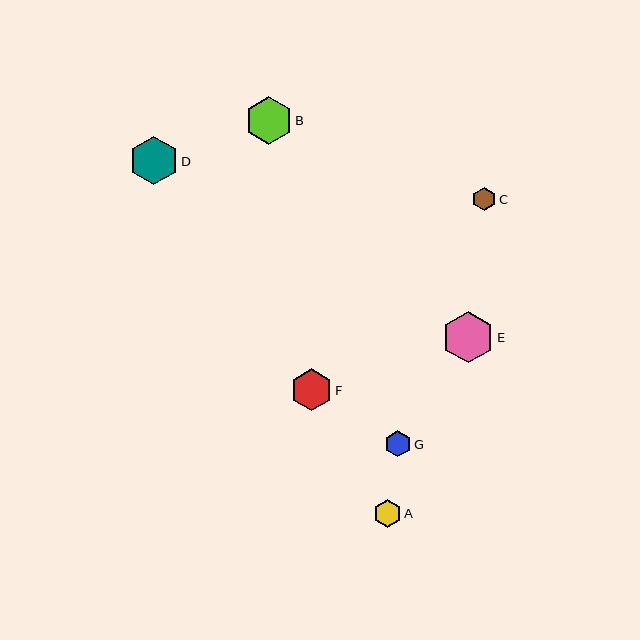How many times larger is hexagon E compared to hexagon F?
Hexagon E is approximately 1.2 times the size of hexagon F.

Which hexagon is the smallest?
Hexagon C is the smallest with a size of approximately 23 pixels.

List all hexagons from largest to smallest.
From largest to smallest: E, D, B, F, A, G, C.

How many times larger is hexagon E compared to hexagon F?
Hexagon E is approximately 1.2 times the size of hexagon F.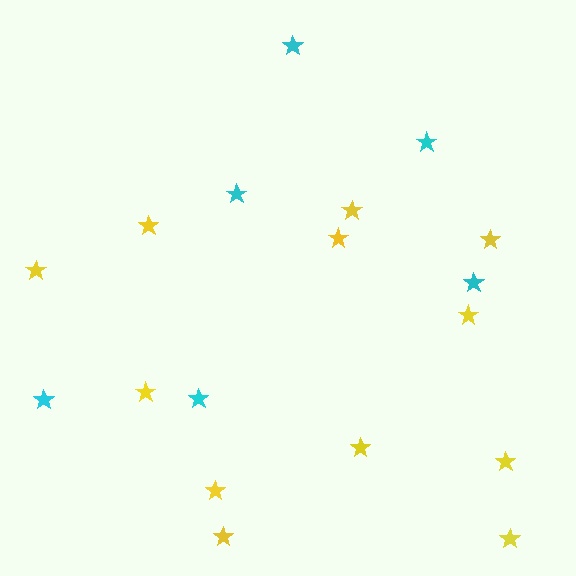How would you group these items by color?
There are 2 groups: one group of cyan stars (6) and one group of yellow stars (12).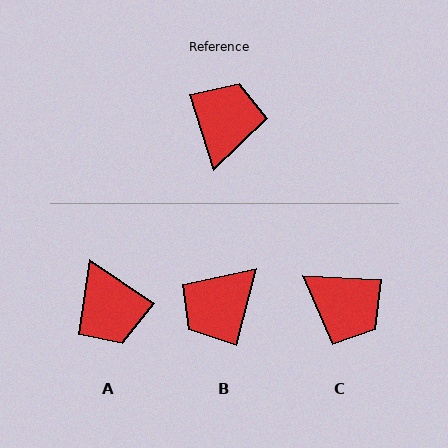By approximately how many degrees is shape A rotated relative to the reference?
Approximately 141 degrees clockwise.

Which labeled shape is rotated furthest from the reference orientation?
B, about 149 degrees away.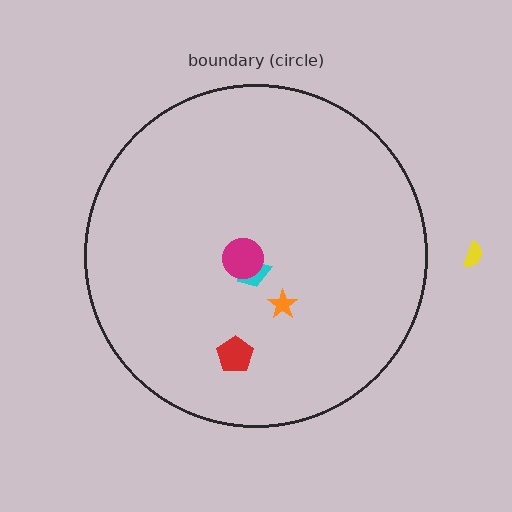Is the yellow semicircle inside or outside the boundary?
Outside.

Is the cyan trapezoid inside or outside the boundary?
Inside.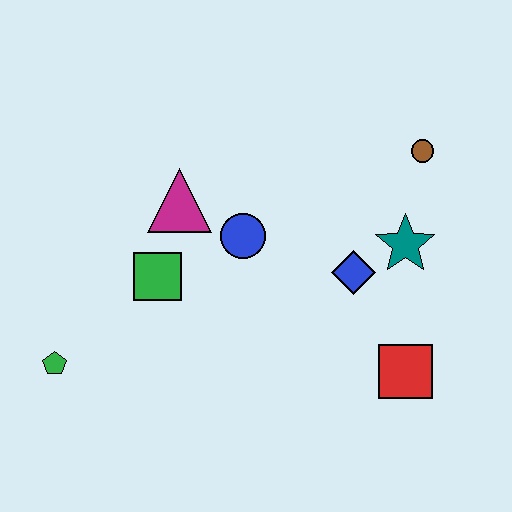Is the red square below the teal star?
Yes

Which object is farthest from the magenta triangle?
The red square is farthest from the magenta triangle.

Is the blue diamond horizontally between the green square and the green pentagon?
No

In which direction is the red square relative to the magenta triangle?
The red square is to the right of the magenta triangle.